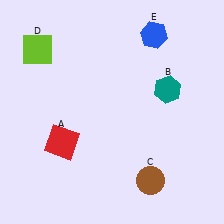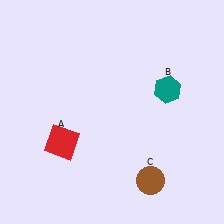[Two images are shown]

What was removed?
The lime square (D), the blue hexagon (E) were removed in Image 2.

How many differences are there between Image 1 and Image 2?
There are 2 differences between the two images.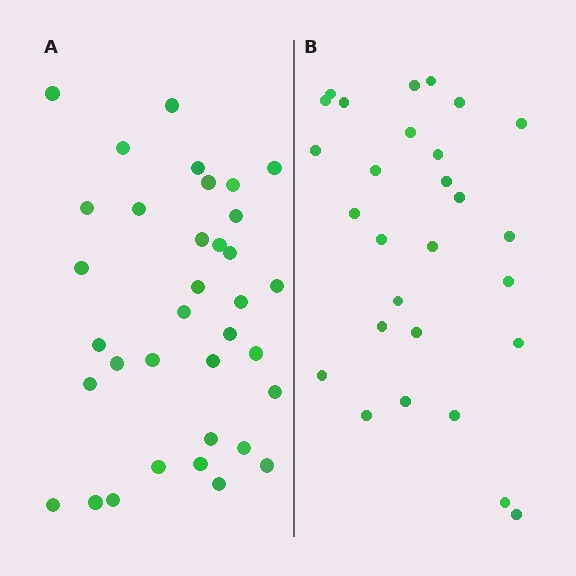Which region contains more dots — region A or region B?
Region A (the left region) has more dots.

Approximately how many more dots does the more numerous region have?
Region A has roughly 8 or so more dots than region B.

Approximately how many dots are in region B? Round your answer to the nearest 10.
About 30 dots. (The exact count is 28, which rounds to 30.)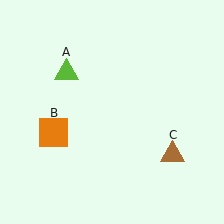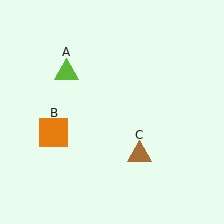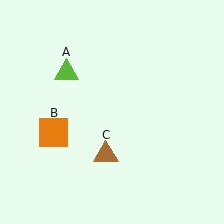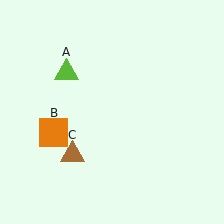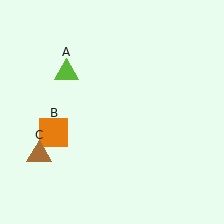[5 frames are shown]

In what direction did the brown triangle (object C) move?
The brown triangle (object C) moved left.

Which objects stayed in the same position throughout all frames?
Lime triangle (object A) and orange square (object B) remained stationary.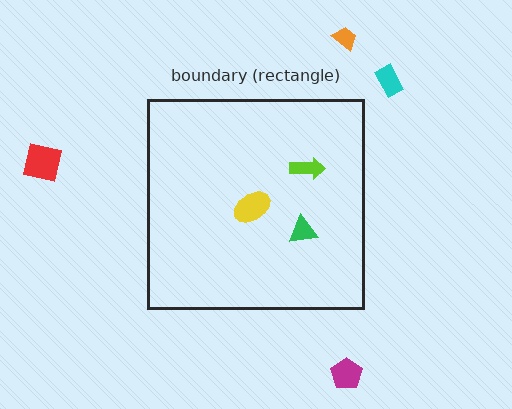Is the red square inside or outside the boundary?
Outside.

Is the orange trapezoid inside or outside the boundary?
Outside.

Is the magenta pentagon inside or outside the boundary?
Outside.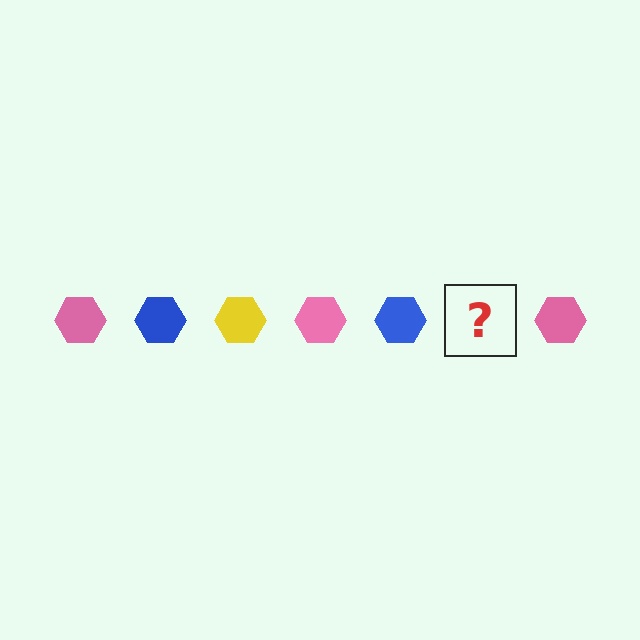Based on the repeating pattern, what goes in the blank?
The blank should be a yellow hexagon.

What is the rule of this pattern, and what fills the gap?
The rule is that the pattern cycles through pink, blue, yellow hexagons. The gap should be filled with a yellow hexagon.